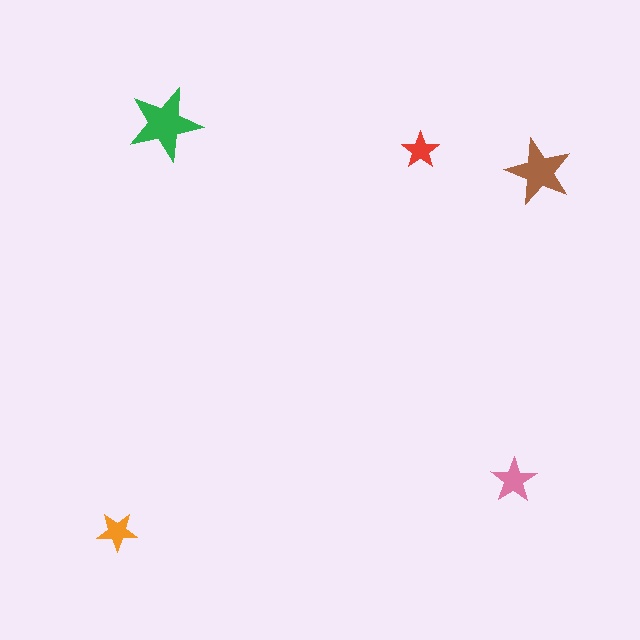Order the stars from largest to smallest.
the green one, the brown one, the pink one, the orange one, the red one.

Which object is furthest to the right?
The brown star is rightmost.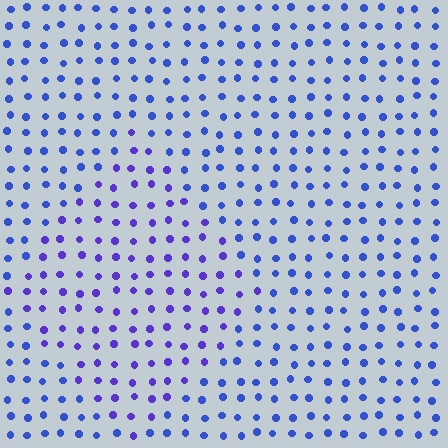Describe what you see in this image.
The image is filled with small blue elements in a uniform arrangement. A diamond-shaped region is visible where the elements are tinted to a slightly different hue, forming a subtle color boundary.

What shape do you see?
I see a diamond.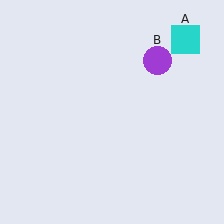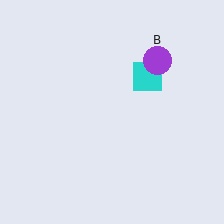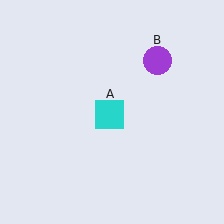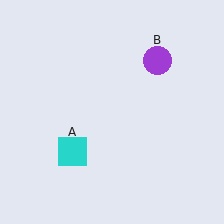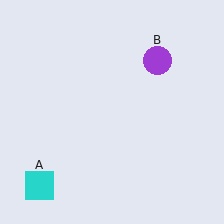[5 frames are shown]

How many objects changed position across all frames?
1 object changed position: cyan square (object A).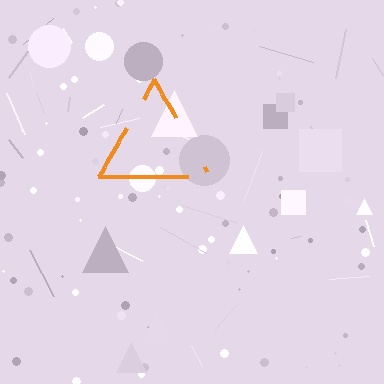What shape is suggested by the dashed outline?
The dashed outline suggests a triangle.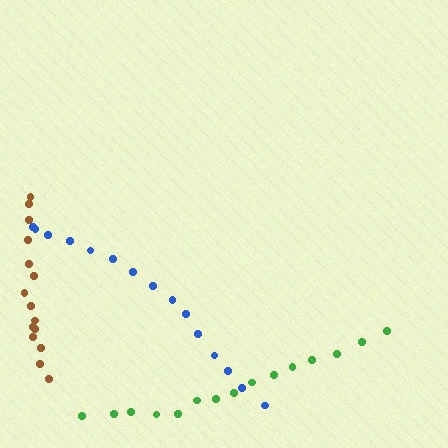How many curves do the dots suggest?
There are 3 distinct paths.